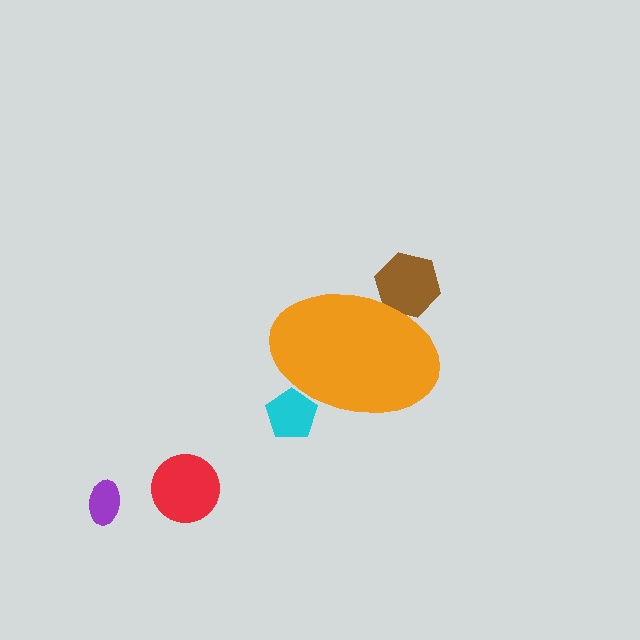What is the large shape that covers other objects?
An orange ellipse.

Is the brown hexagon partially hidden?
Yes, the brown hexagon is partially hidden behind the orange ellipse.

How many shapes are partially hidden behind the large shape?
2 shapes are partially hidden.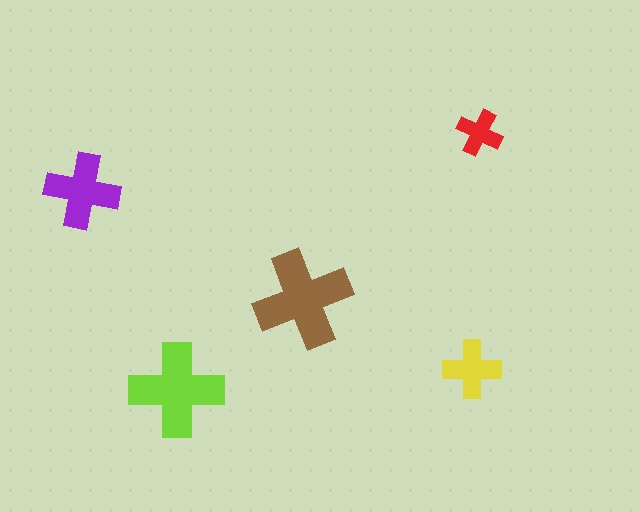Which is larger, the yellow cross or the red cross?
The yellow one.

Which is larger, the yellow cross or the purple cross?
The purple one.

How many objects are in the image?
There are 5 objects in the image.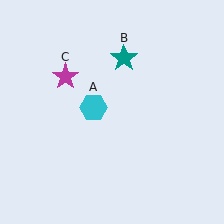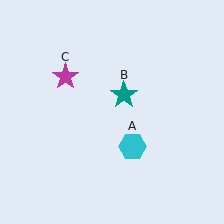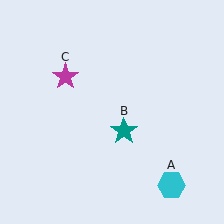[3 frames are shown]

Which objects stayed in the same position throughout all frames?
Magenta star (object C) remained stationary.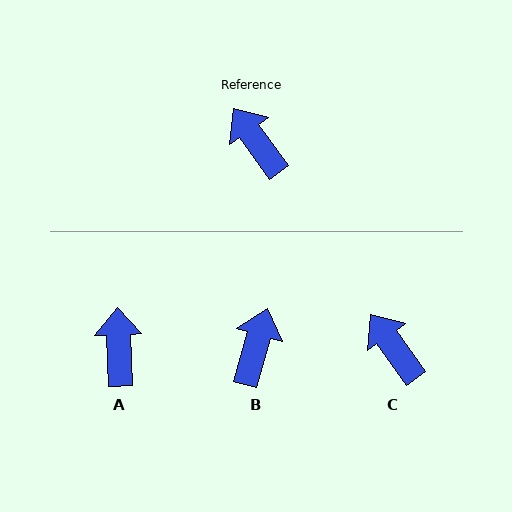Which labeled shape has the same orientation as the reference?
C.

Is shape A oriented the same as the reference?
No, it is off by about 33 degrees.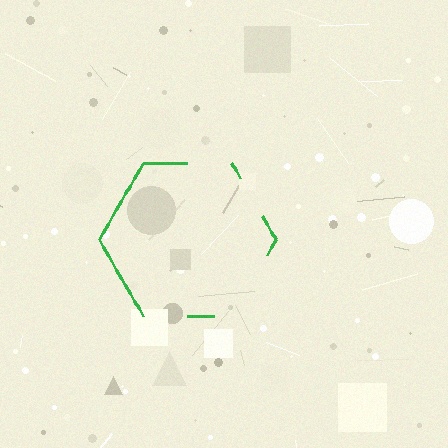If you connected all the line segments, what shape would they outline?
They would outline a hexagon.